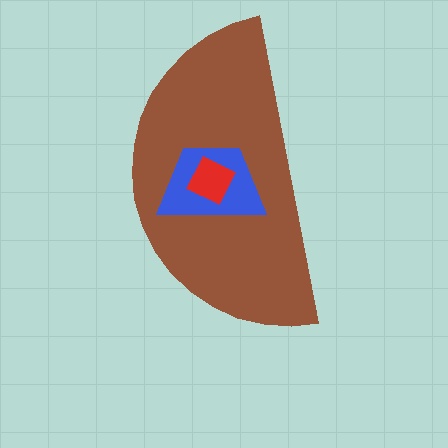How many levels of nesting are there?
3.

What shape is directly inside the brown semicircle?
The blue trapezoid.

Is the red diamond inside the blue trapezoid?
Yes.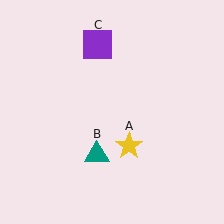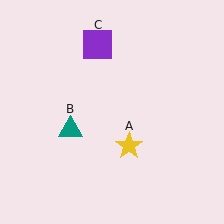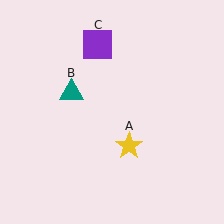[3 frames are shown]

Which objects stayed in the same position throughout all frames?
Yellow star (object A) and purple square (object C) remained stationary.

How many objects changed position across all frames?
1 object changed position: teal triangle (object B).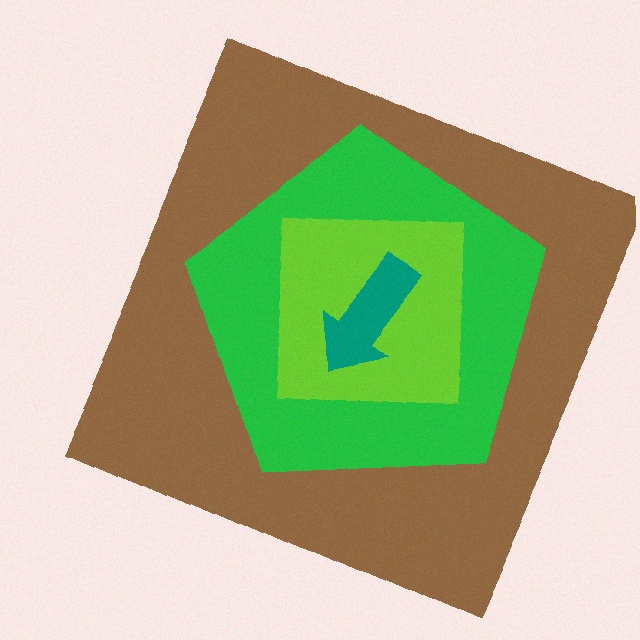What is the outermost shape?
The brown square.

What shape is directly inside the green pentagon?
The lime square.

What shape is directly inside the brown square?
The green pentagon.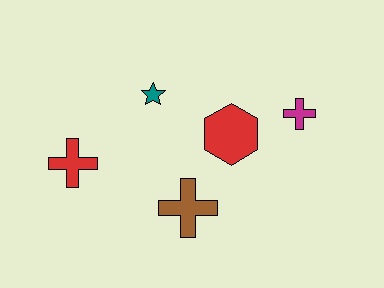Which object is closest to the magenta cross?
The red hexagon is closest to the magenta cross.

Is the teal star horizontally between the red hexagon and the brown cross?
No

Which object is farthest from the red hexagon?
The red cross is farthest from the red hexagon.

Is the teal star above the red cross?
Yes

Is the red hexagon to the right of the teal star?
Yes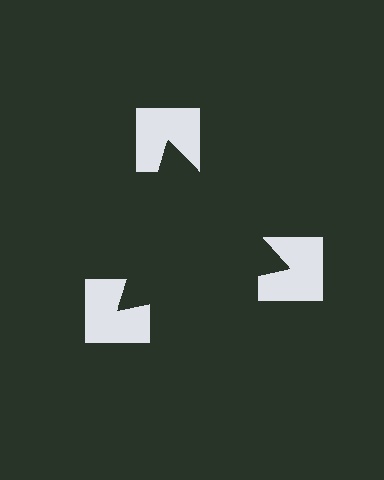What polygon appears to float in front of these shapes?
An illusory triangle — its edges are inferred from the aligned wedge cuts in the notched squares, not physically drawn.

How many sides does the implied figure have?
3 sides.